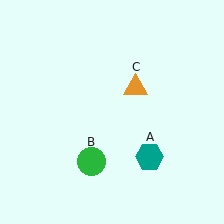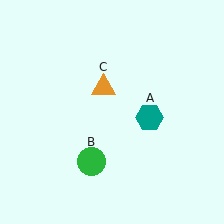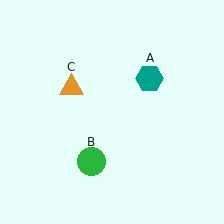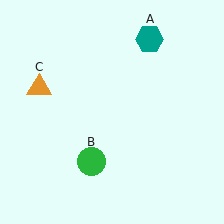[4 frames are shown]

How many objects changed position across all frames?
2 objects changed position: teal hexagon (object A), orange triangle (object C).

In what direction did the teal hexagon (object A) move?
The teal hexagon (object A) moved up.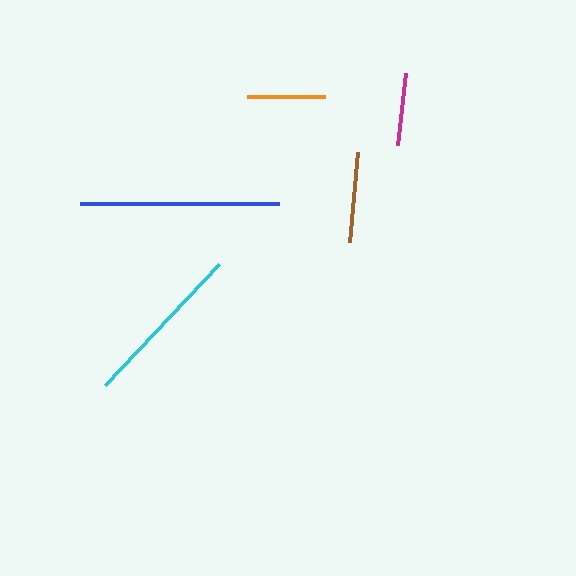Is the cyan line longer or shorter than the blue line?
The blue line is longer than the cyan line.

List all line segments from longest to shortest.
From longest to shortest: blue, cyan, brown, orange, magenta.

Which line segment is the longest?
The blue line is the longest at approximately 199 pixels.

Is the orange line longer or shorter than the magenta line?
The orange line is longer than the magenta line.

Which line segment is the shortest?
The magenta line is the shortest at approximately 72 pixels.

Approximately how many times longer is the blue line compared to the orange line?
The blue line is approximately 2.6 times the length of the orange line.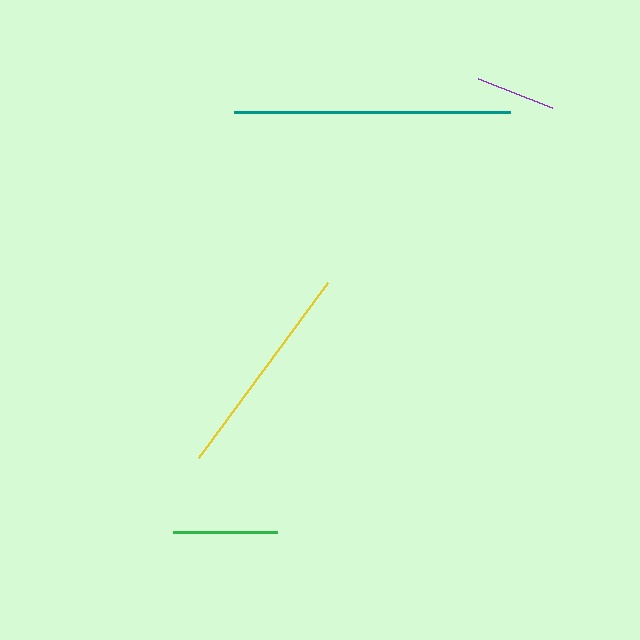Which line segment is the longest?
The teal line is the longest at approximately 276 pixels.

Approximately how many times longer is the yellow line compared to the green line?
The yellow line is approximately 2.1 times the length of the green line.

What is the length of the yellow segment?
The yellow segment is approximately 217 pixels long.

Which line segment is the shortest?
The purple line is the shortest at approximately 79 pixels.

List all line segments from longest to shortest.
From longest to shortest: teal, yellow, green, purple.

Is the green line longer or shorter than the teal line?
The teal line is longer than the green line.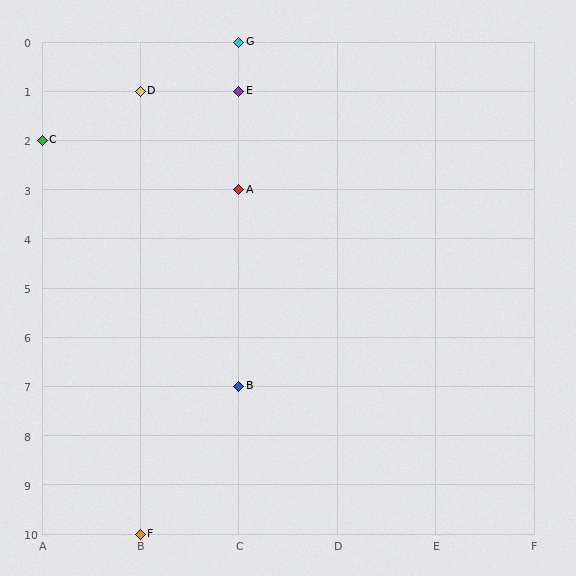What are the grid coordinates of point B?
Point B is at grid coordinates (C, 7).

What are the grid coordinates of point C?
Point C is at grid coordinates (A, 2).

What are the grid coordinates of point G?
Point G is at grid coordinates (C, 0).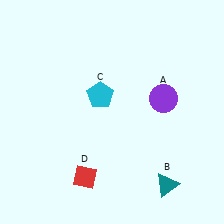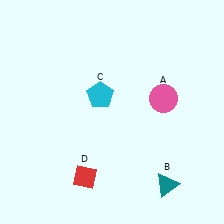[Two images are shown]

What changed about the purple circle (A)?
In Image 1, A is purple. In Image 2, it changed to pink.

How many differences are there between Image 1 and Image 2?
There is 1 difference between the two images.